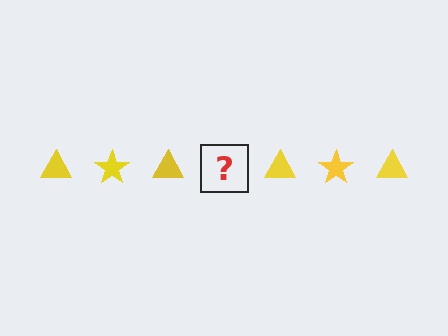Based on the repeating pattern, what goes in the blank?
The blank should be a yellow star.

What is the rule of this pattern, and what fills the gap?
The rule is that the pattern cycles through triangle, star shapes in yellow. The gap should be filled with a yellow star.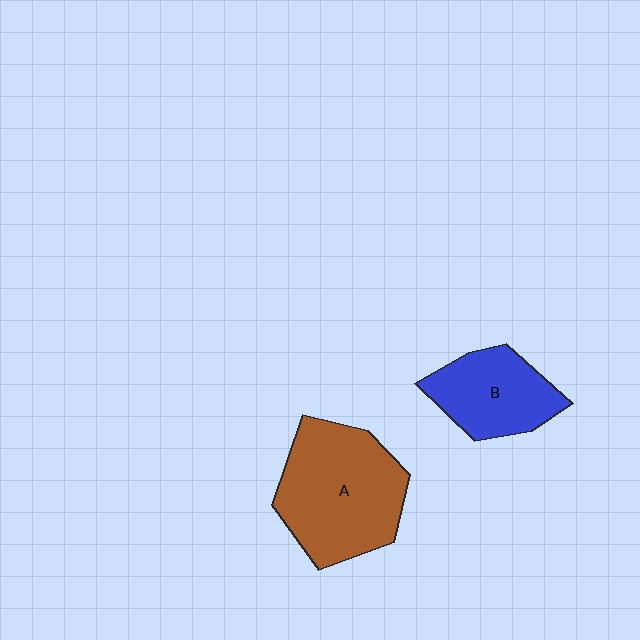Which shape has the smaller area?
Shape B (blue).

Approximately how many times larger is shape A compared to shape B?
Approximately 1.6 times.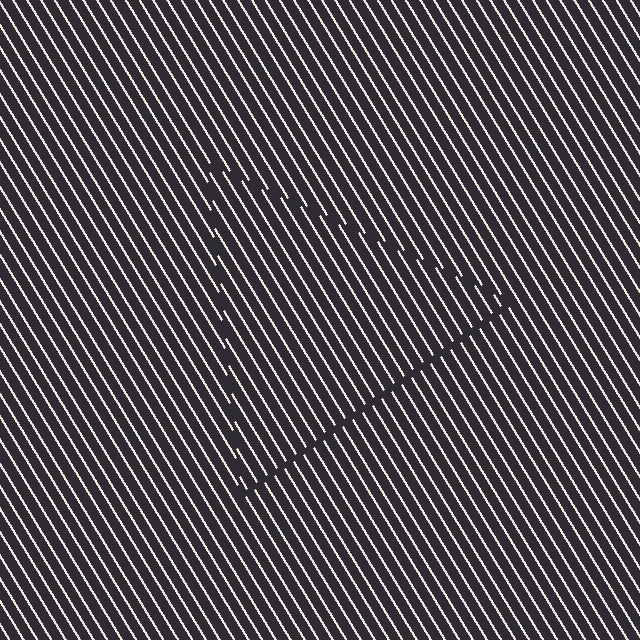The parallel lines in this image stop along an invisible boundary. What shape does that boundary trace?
An illusory triangle. The interior of the shape contains the same grating, shifted by half a period — the contour is defined by the phase discontinuity where line-ends from the inner and outer gratings abut.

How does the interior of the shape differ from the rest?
The interior of the shape contains the same grating, shifted by half a period — the contour is defined by the phase discontinuity where line-ends from the inner and outer gratings abut.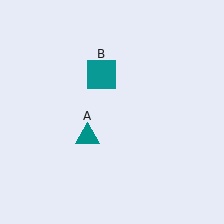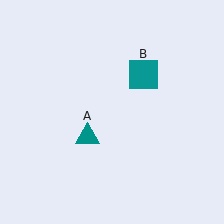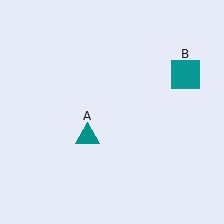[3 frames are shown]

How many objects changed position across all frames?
1 object changed position: teal square (object B).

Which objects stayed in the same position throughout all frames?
Teal triangle (object A) remained stationary.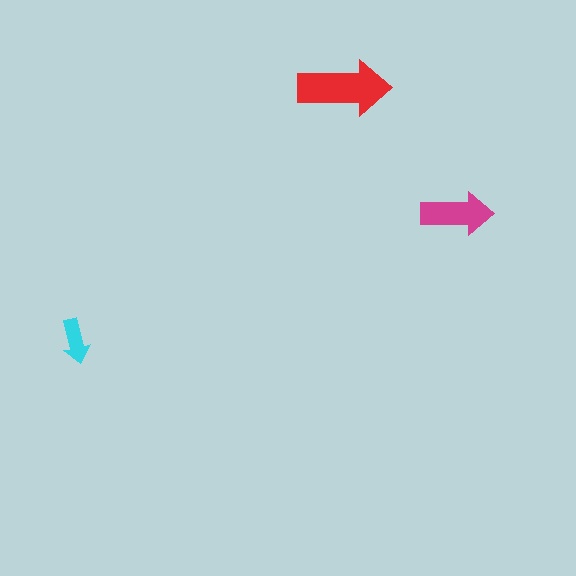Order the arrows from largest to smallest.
the red one, the magenta one, the cyan one.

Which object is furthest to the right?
The magenta arrow is rightmost.